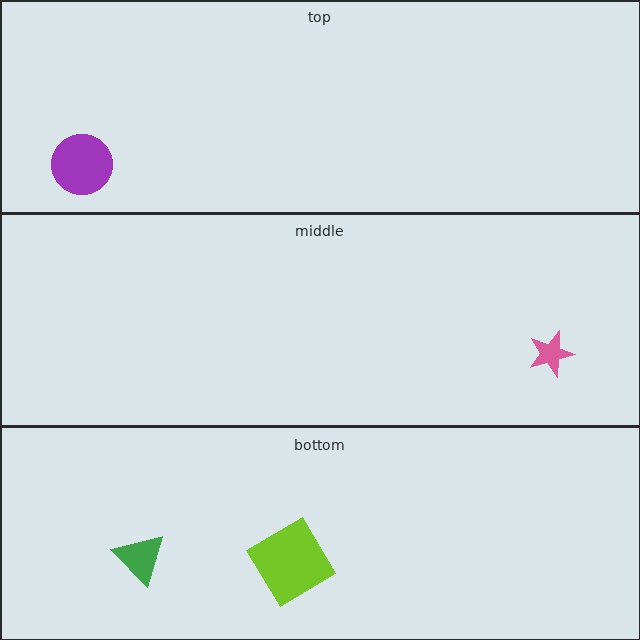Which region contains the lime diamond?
The bottom region.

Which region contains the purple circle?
The top region.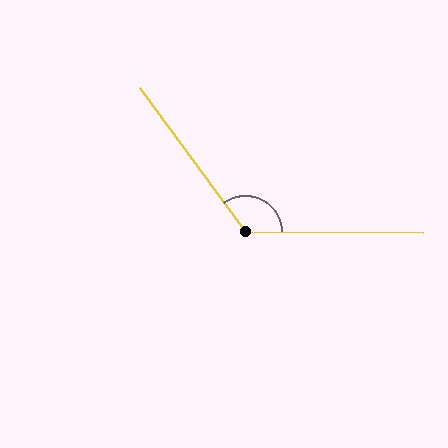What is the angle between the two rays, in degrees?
Approximately 126 degrees.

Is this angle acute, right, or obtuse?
It is obtuse.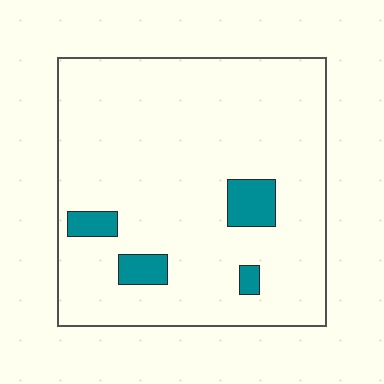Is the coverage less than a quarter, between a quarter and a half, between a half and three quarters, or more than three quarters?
Less than a quarter.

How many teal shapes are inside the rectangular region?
4.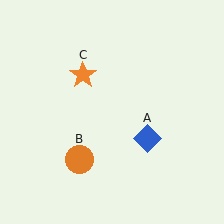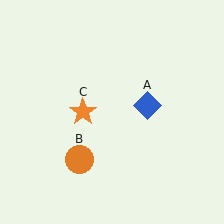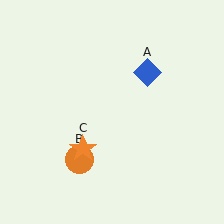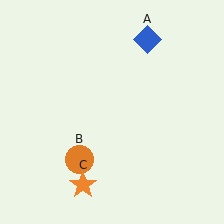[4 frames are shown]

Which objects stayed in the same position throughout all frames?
Orange circle (object B) remained stationary.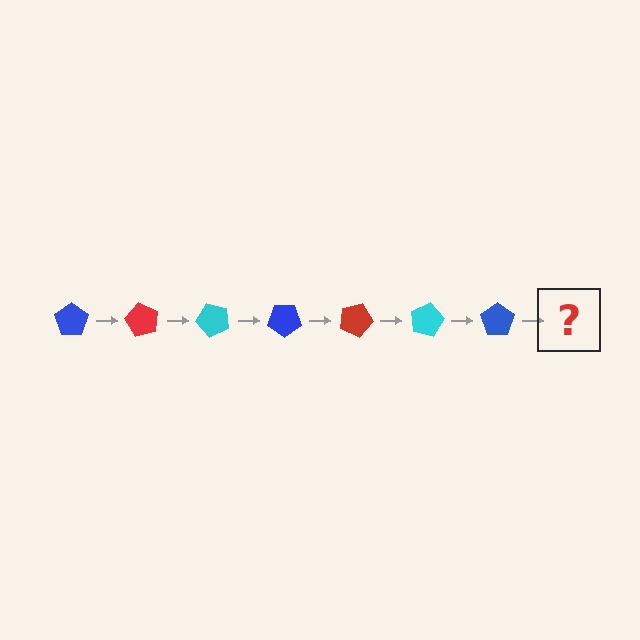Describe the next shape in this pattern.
It should be a red pentagon, rotated 420 degrees from the start.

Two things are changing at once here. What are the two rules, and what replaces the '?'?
The two rules are that it rotates 60 degrees each step and the color cycles through blue, red, and cyan. The '?' should be a red pentagon, rotated 420 degrees from the start.